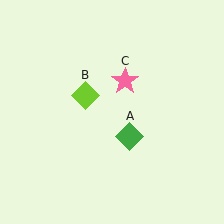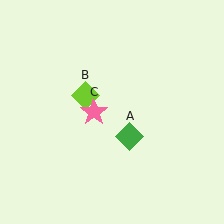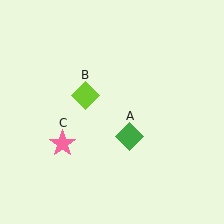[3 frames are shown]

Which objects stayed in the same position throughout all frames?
Green diamond (object A) and lime diamond (object B) remained stationary.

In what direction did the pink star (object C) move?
The pink star (object C) moved down and to the left.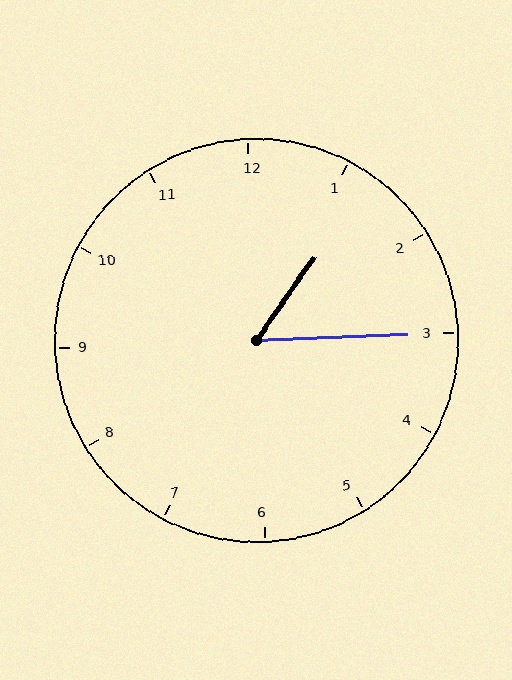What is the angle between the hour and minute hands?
Approximately 52 degrees.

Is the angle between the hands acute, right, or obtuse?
It is acute.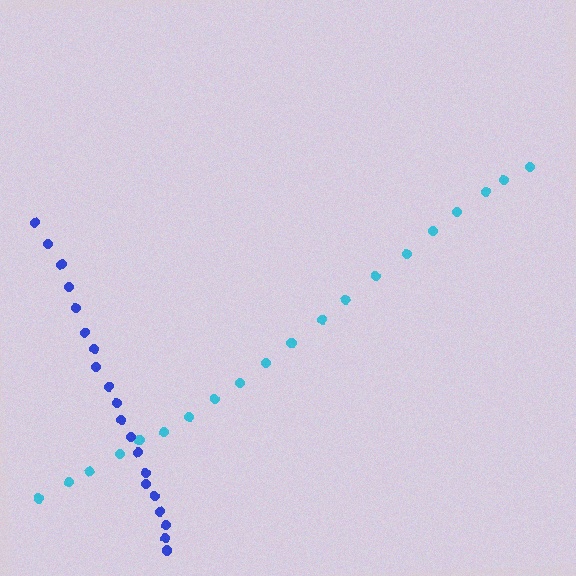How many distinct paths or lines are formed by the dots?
There are 2 distinct paths.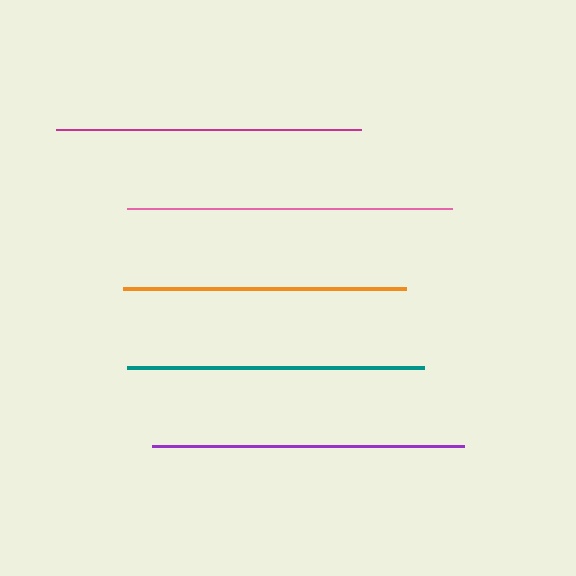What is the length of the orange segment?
The orange segment is approximately 283 pixels long.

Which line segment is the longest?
The pink line is the longest at approximately 325 pixels.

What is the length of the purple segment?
The purple segment is approximately 312 pixels long.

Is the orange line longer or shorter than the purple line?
The purple line is longer than the orange line.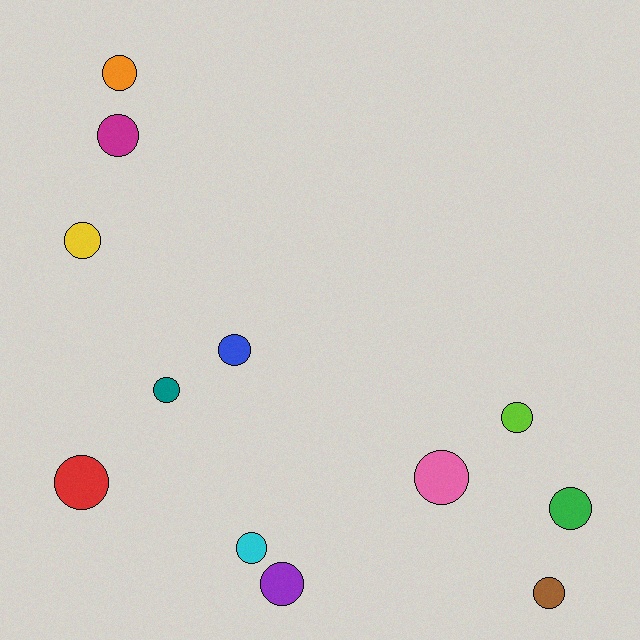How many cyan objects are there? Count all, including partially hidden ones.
There is 1 cyan object.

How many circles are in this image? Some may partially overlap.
There are 12 circles.